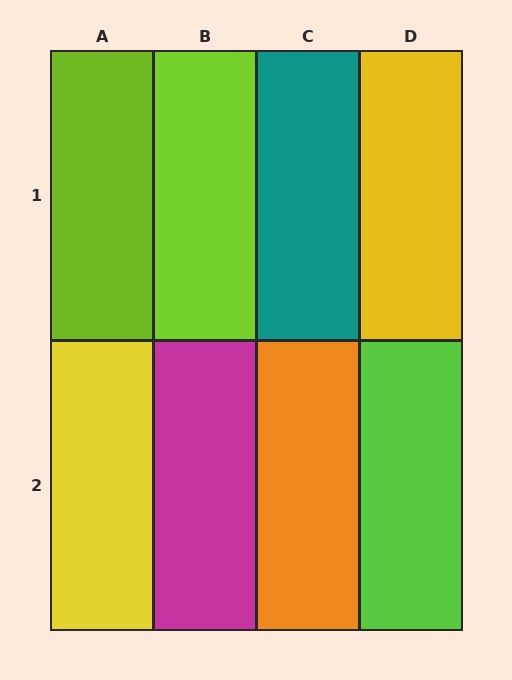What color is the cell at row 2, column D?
Lime.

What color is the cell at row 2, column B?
Magenta.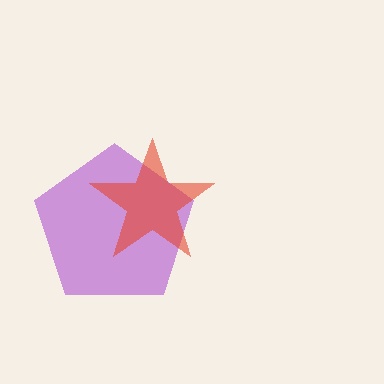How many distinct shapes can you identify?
There are 2 distinct shapes: a purple pentagon, a red star.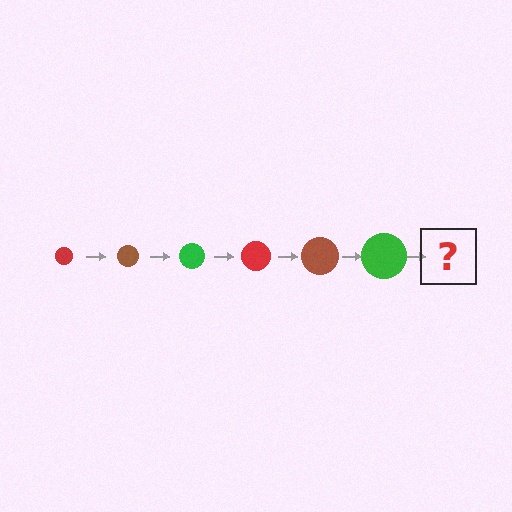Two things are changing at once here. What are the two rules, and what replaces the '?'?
The two rules are that the circle grows larger each step and the color cycles through red, brown, and green. The '?' should be a red circle, larger than the previous one.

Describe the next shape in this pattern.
It should be a red circle, larger than the previous one.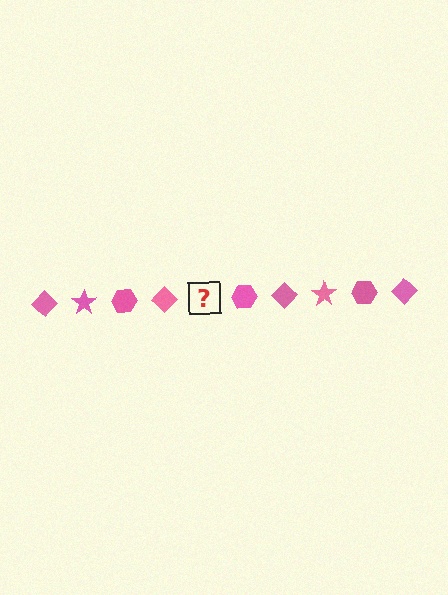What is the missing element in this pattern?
The missing element is a pink star.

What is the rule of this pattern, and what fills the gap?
The rule is that the pattern cycles through diamond, star, hexagon shapes in pink. The gap should be filled with a pink star.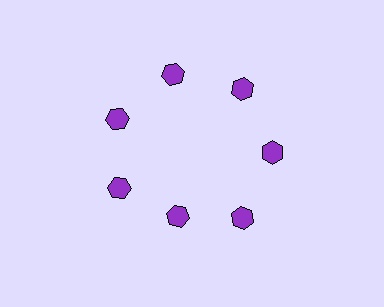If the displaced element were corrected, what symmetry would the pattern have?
It would have 7-fold rotational symmetry — the pattern would map onto itself every 51 degrees.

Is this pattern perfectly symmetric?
No. The 7 purple hexagons are arranged in a ring, but one element near the 6 o'clock position is pulled inward toward the center, breaking the 7-fold rotational symmetry.